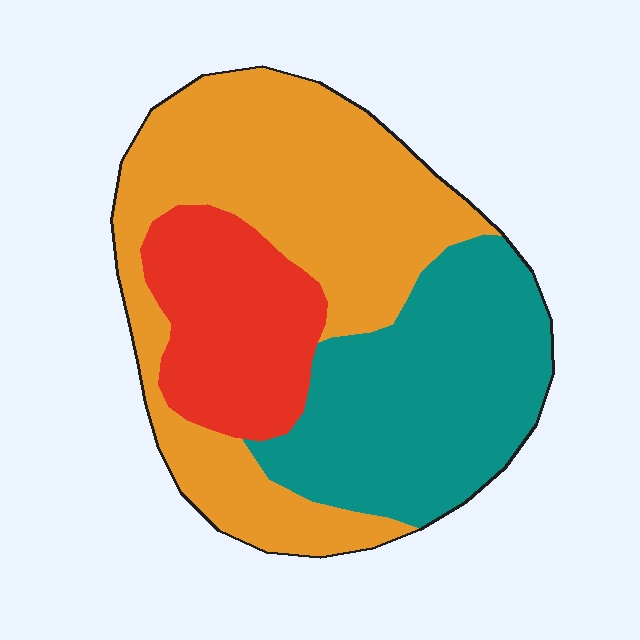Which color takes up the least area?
Red, at roughly 20%.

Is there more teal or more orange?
Orange.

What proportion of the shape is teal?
Teal takes up between a sixth and a third of the shape.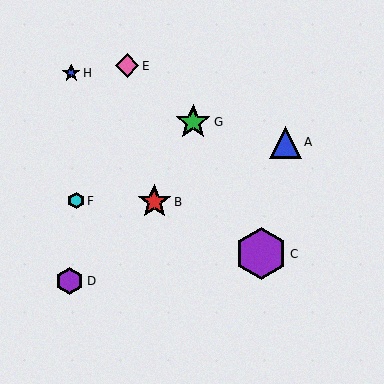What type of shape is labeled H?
Shape H is a blue star.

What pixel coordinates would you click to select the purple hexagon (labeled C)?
Click at (261, 254) to select the purple hexagon C.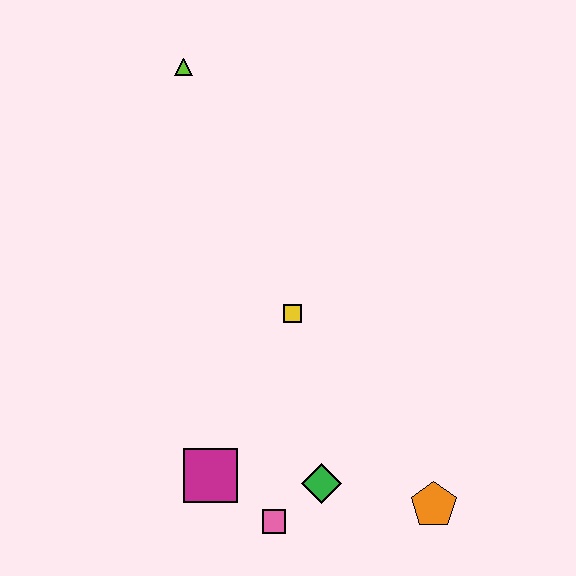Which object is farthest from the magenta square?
The lime triangle is farthest from the magenta square.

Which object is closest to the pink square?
The green diamond is closest to the pink square.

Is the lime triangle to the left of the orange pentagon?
Yes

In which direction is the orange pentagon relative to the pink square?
The orange pentagon is to the right of the pink square.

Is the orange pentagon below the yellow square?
Yes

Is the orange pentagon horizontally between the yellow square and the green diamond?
No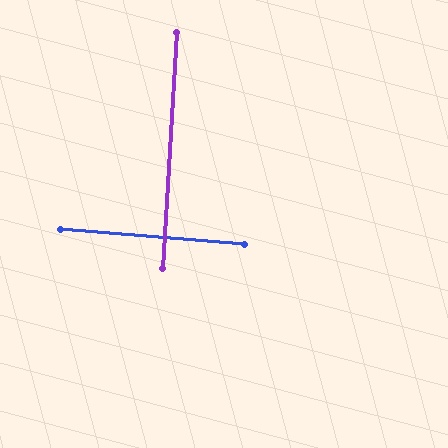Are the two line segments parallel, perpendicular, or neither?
Perpendicular — they meet at approximately 89°.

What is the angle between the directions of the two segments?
Approximately 89 degrees.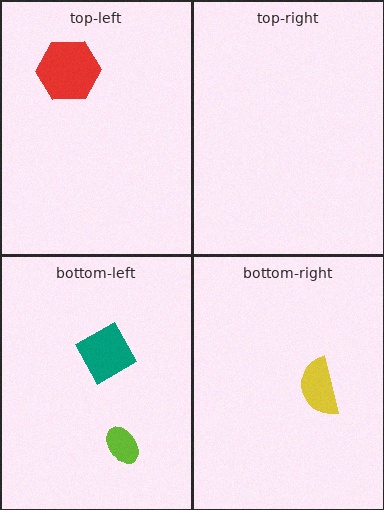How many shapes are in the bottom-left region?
2.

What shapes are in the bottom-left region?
The lime ellipse, the teal square.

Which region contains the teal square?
The bottom-left region.